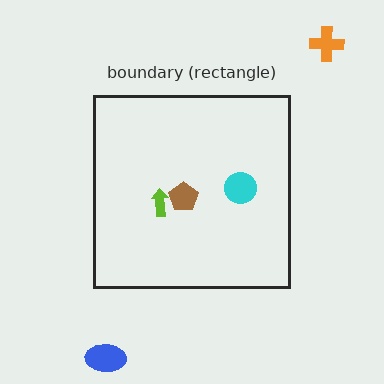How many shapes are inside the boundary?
3 inside, 2 outside.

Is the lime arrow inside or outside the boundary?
Inside.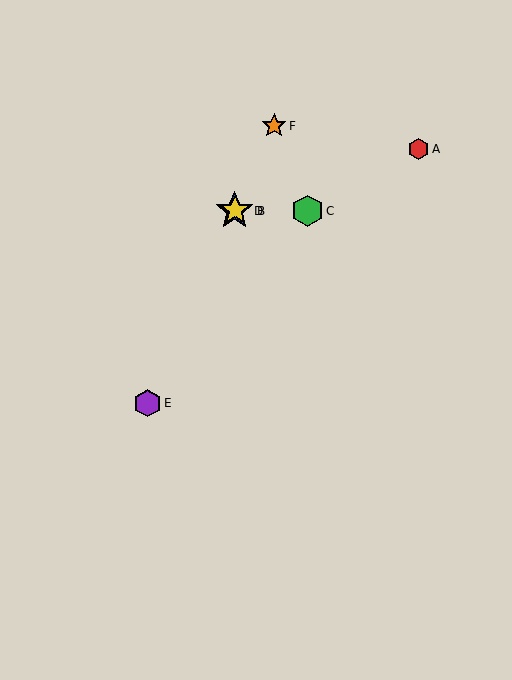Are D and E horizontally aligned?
No, D is at y≈211 and E is at y≈403.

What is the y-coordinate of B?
Object B is at y≈211.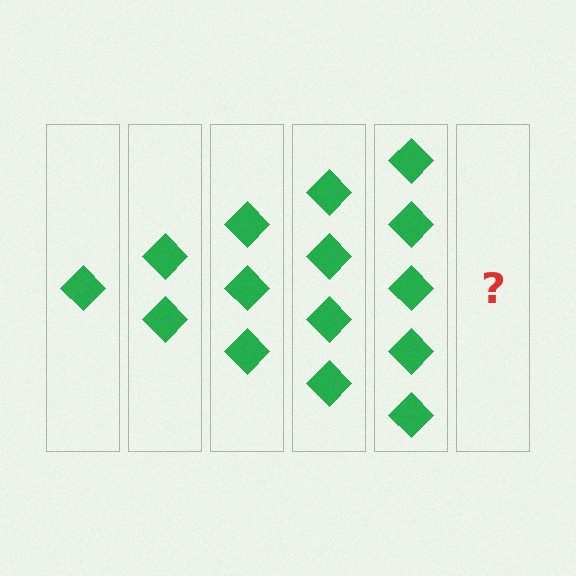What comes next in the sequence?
The next element should be 6 diamonds.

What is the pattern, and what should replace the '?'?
The pattern is that each step adds one more diamond. The '?' should be 6 diamonds.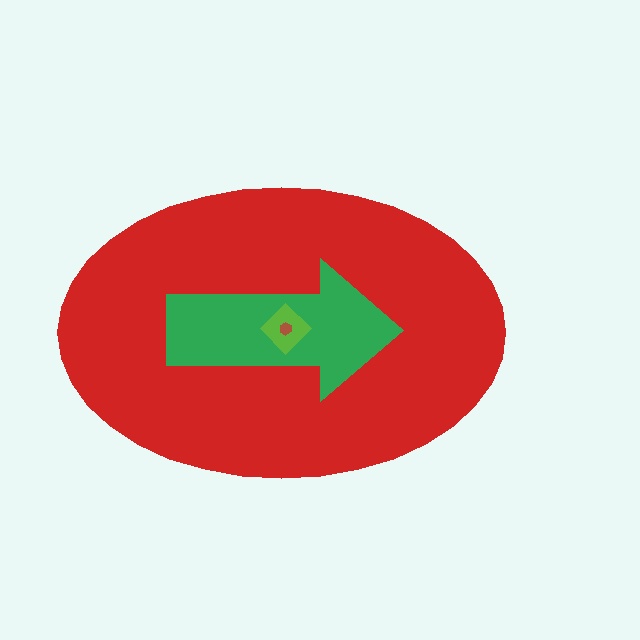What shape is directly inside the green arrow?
The lime diamond.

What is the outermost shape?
The red ellipse.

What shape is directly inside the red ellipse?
The green arrow.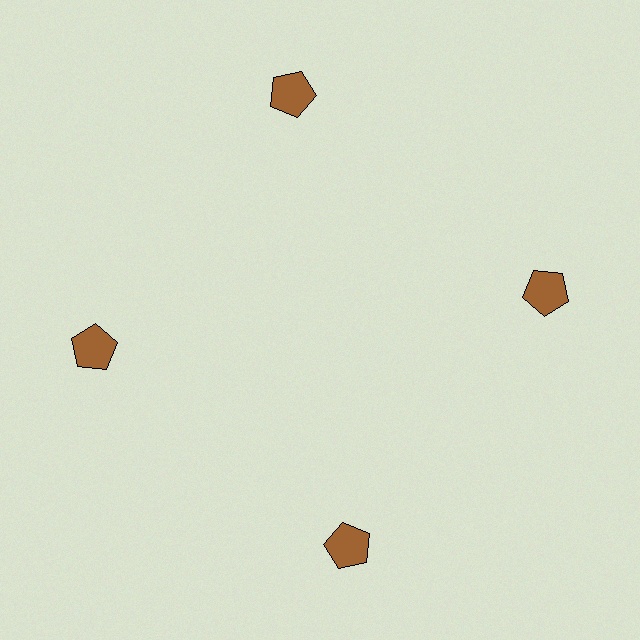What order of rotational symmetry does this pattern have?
This pattern has 4-fold rotational symmetry.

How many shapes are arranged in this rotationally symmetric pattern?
There are 4 shapes, arranged in 4 groups of 1.